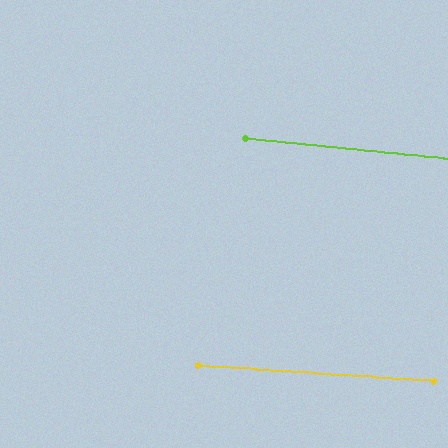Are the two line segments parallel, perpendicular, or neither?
Parallel — their directions differ by only 1.9°.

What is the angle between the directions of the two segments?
Approximately 2 degrees.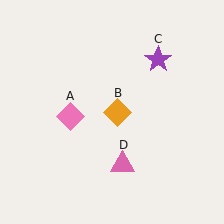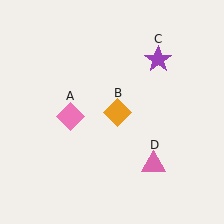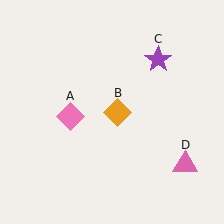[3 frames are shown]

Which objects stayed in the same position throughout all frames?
Pink diamond (object A) and orange diamond (object B) and purple star (object C) remained stationary.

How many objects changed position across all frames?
1 object changed position: pink triangle (object D).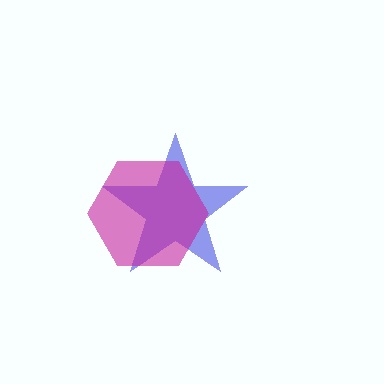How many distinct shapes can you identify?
There are 2 distinct shapes: a blue star, a magenta hexagon.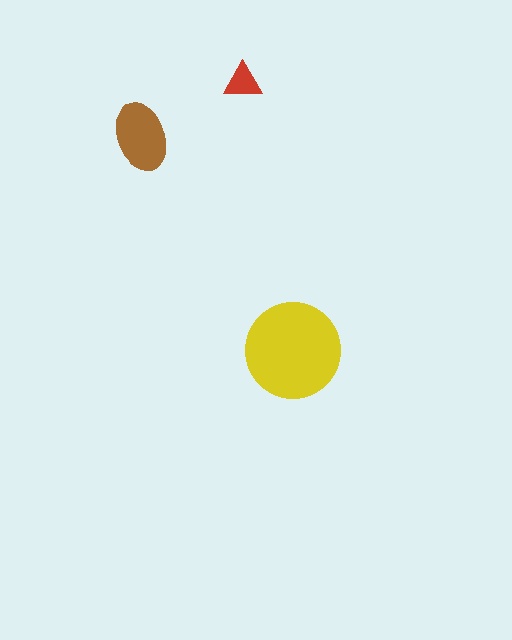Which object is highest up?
The red triangle is topmost.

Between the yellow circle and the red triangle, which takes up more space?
The yellow circle.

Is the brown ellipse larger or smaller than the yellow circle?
Smaller.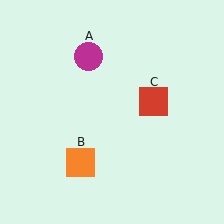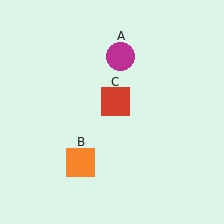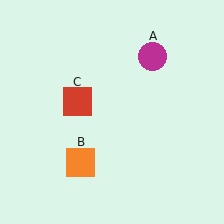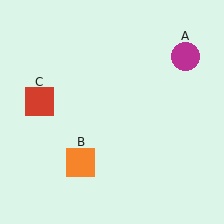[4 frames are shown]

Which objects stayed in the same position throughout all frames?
Orange square (object B) remained stationary.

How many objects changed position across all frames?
2 objects changed position: magenta circle (object A), red square (object C).